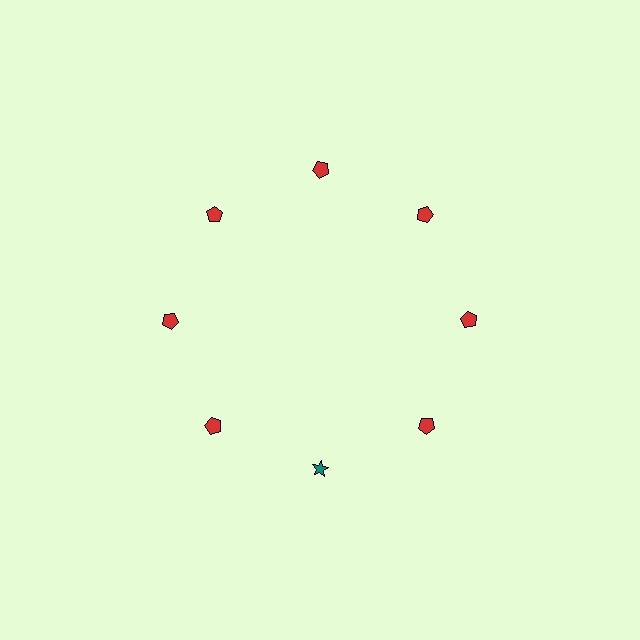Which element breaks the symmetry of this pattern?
The teal star at roughly the 6 o'clock position breaks the symmetry. All other shapes are red pentagons.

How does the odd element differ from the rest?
It differs in both color (teal instead of red) and shape (star instead of pentagon).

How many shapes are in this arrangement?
There are 8 shapes arranged in a ring pattern.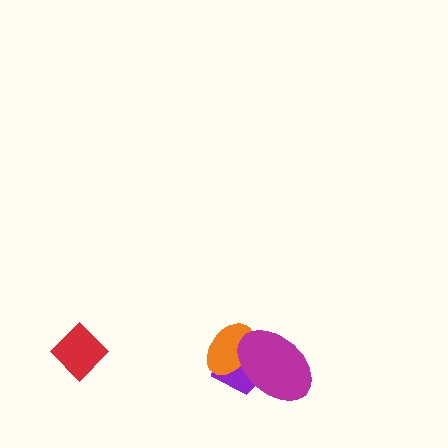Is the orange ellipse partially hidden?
Yes, it is partially covered by another shape.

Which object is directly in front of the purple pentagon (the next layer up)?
The orange ellipse is directly in front of the purple pentagon.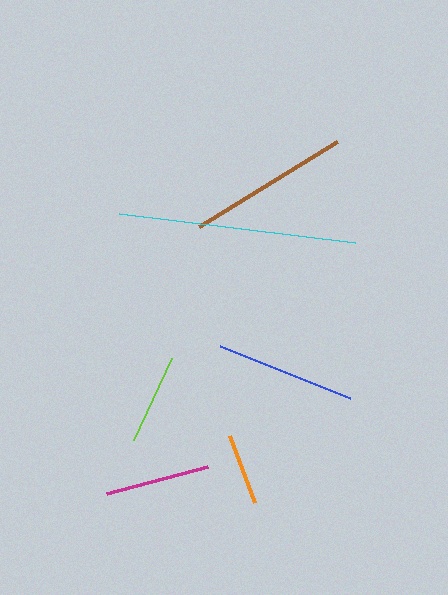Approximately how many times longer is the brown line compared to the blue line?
The brown line is approximately 1.2 times the length of the blue line.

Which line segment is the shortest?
The orange line is the shortest at approximately 71 pixels.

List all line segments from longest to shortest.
From longest to shortest: cyan, brown, blue, magenta, lime, orange.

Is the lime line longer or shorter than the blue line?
The blue line is longer than the lime line.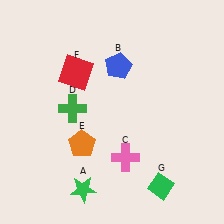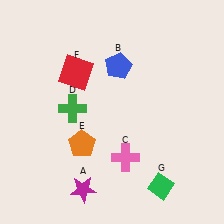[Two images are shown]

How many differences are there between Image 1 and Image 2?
There is 1 difference between the two images.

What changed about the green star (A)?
In Image 1, A is green. In Image 2, it changed to magenta.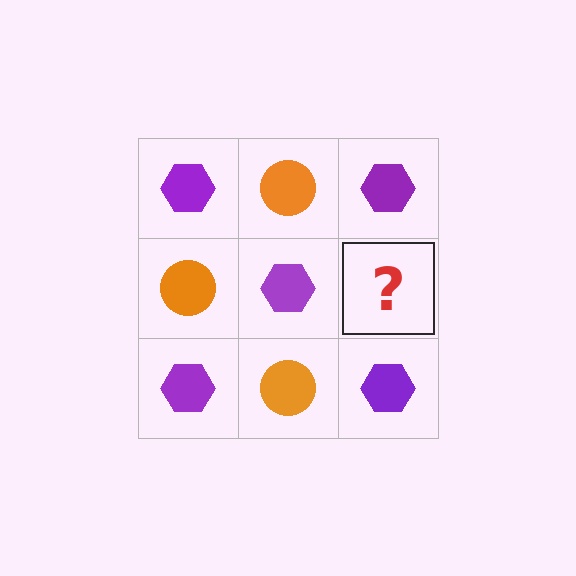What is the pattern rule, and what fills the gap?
The rule is that it alternates purple hexagon and orange circle in a checkerboard pattern. The gap should be filled with an orange circle.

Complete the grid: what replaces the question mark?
The question mark should be replaced with an orange circle.